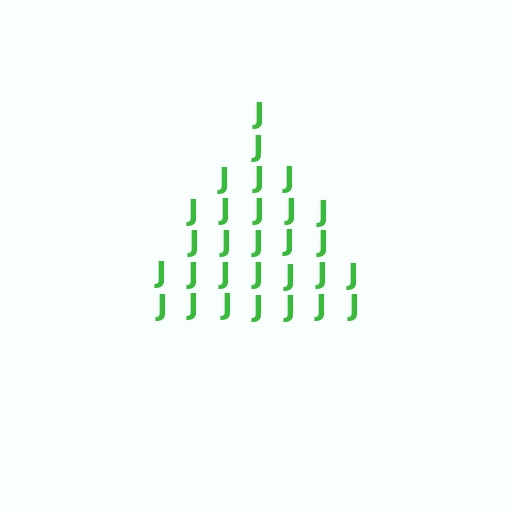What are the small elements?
The small elements are letter J's.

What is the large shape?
The large shape is a triangle.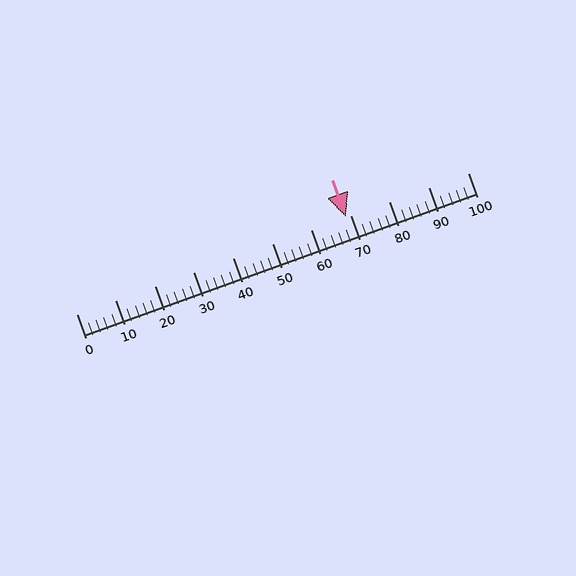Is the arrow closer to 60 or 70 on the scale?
The arrow is closer to 70.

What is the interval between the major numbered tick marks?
The major tick marks are spaced 10 units apart.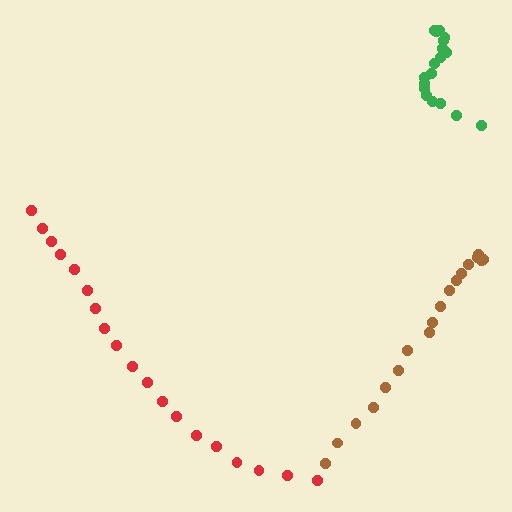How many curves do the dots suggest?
There are 3 distinct paths.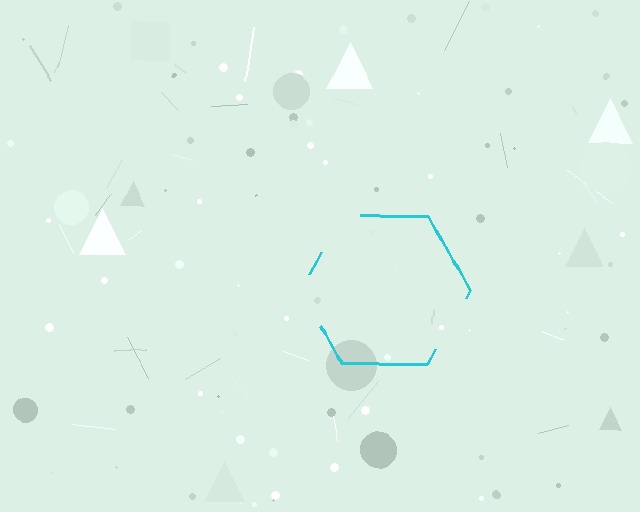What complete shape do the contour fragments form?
The contour fragments form a hexagon.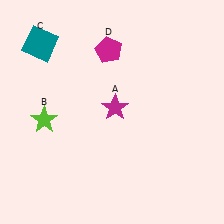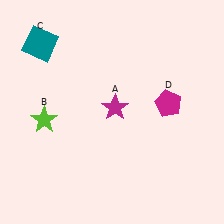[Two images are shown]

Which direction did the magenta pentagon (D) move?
The magenta pentagon (D) moved right.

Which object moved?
The magenta pentagon (D) moved right.